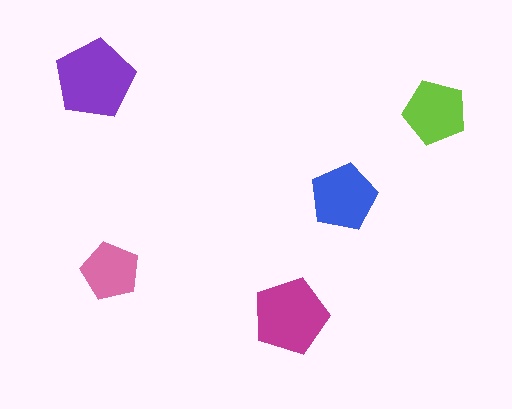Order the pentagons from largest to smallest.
the purple one, the magenta one, the blue one, the lime one, the pink one.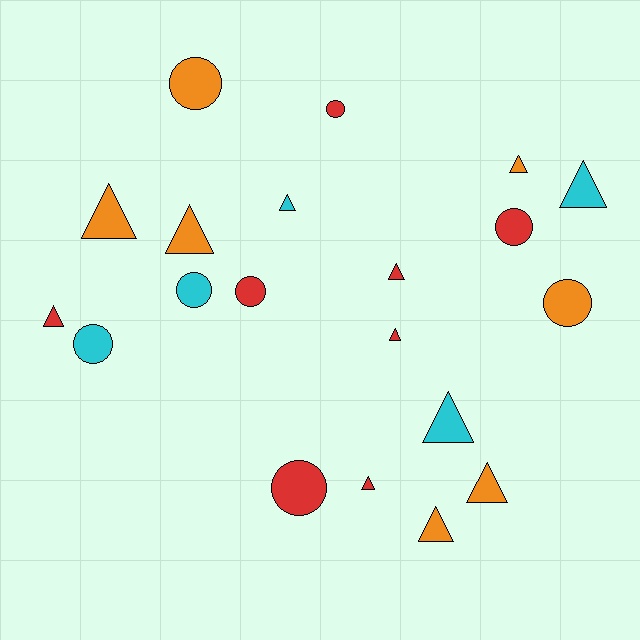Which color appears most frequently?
Red, with 8 objects.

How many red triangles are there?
There are 4 red triangles.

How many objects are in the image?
There are 20 objects.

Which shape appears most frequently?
Triangle, with 12 objects.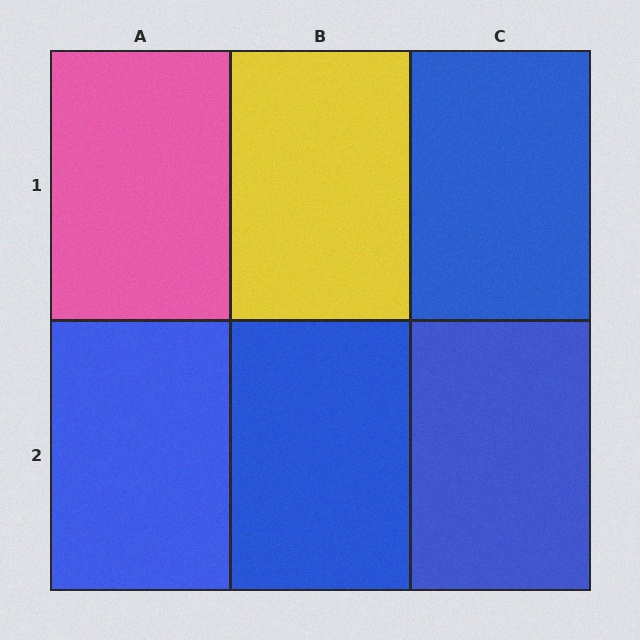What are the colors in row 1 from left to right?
Pink, yellow, blue.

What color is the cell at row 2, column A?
Blue.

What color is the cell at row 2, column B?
Blue.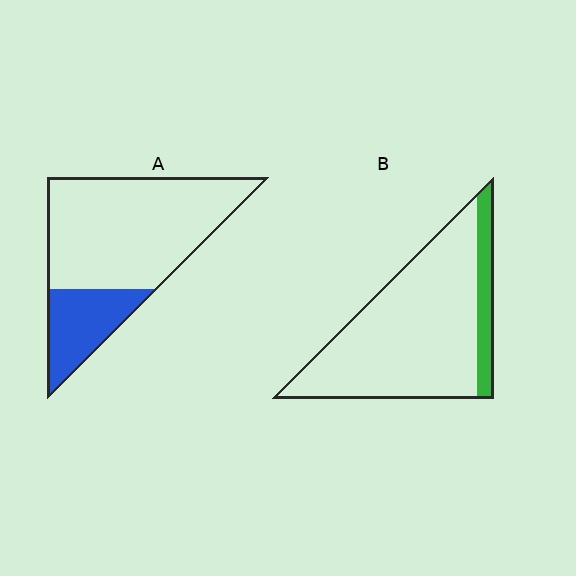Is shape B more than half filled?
No.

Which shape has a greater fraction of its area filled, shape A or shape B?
Shape A.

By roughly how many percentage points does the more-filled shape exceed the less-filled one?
By roughly 10 percentage points (A over B).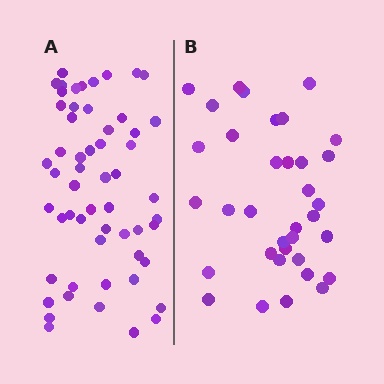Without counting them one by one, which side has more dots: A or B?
Region A (the left region) has more dots.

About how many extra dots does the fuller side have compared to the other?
Region A has approximately 20 more dots than region B.